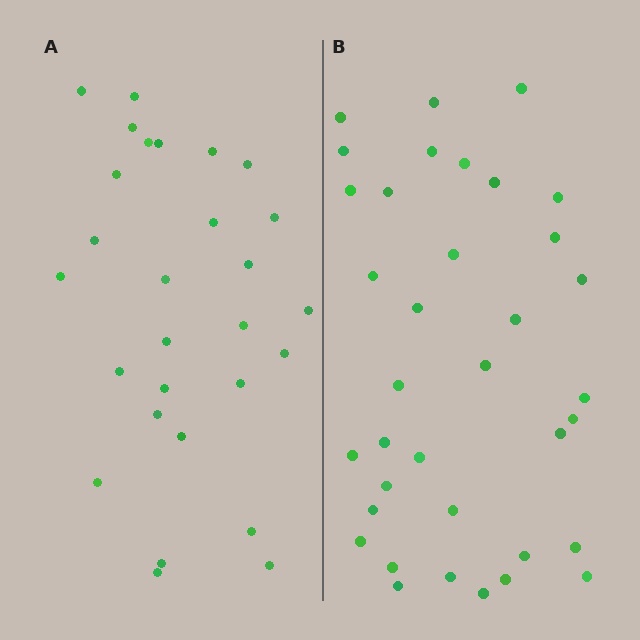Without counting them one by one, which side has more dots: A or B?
Region B (the right region) has more dots.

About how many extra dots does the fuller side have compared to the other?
Region B has roughly 8 or so more dots than region A.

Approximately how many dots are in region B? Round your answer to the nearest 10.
About 40 dots. (The exact count is 36, which rounds to 40.)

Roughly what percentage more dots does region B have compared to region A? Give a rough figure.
About 30% more.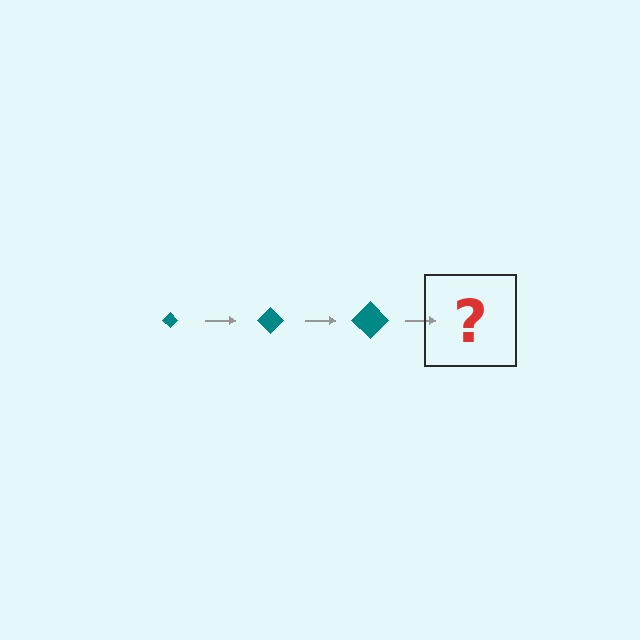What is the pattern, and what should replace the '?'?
The pattern is that the diamond gets progressively larger each step. The '?' should be a teal diamond, larger than the previous one.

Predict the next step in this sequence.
The next step is a teal diamond, larger than the previous one.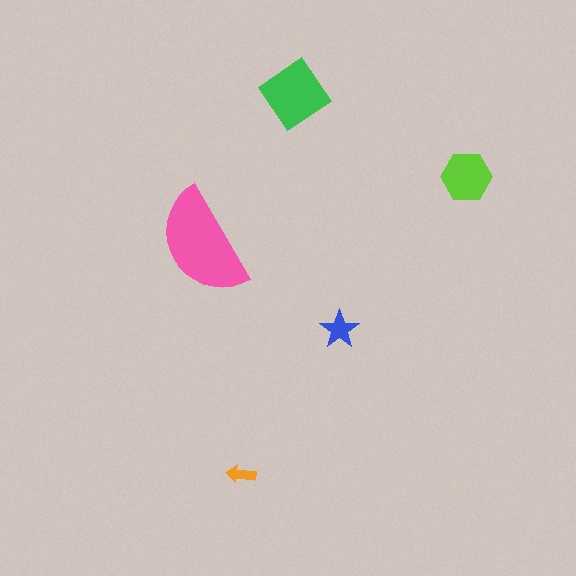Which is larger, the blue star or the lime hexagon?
The lime hexagon.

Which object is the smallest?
The orange arrow.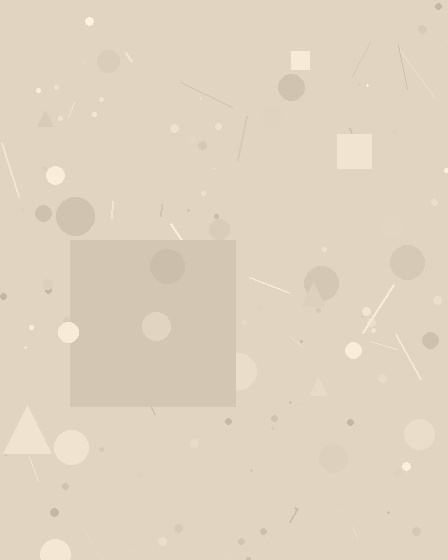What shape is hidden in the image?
A square is hidden in the image.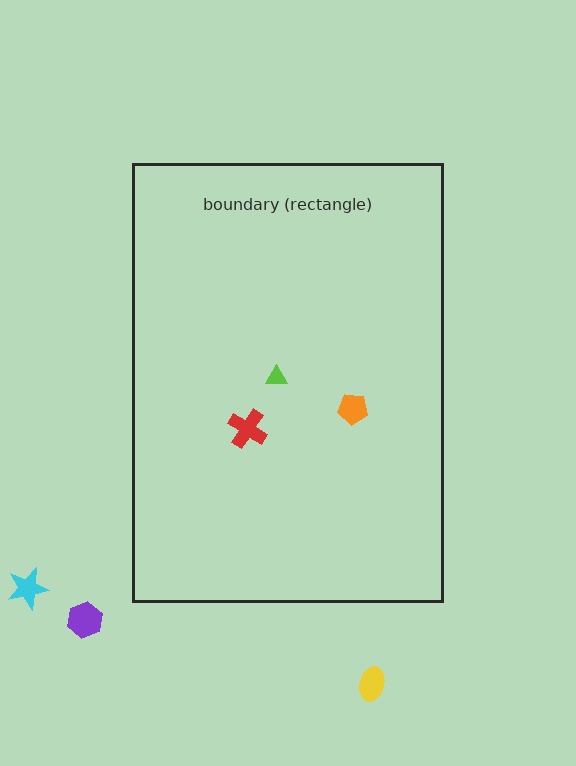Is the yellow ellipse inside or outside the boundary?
Outside.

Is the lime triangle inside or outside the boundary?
Inside.